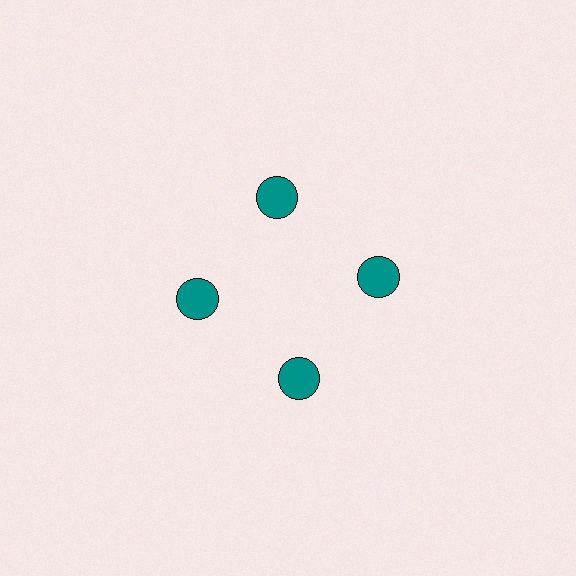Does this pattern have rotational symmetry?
Yes, this pattern has 4-fold rotational symmetry. It looks the same after rotating 90 degrees around the center.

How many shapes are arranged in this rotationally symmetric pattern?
There are 4 shapes, arranged in 4 groups of 1.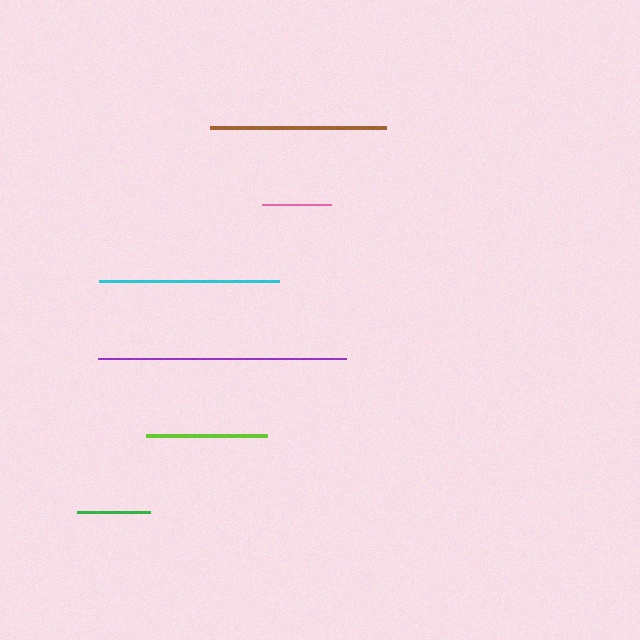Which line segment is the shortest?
The pink line is the shortest at approximately 68 pixels.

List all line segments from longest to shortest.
From longest to shortest: purple, cyan, brown, lime, green, pink.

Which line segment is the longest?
The purple line is the longest at approximately 248 pixels.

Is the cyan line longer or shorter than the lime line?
The cyan line is longer than the lime line.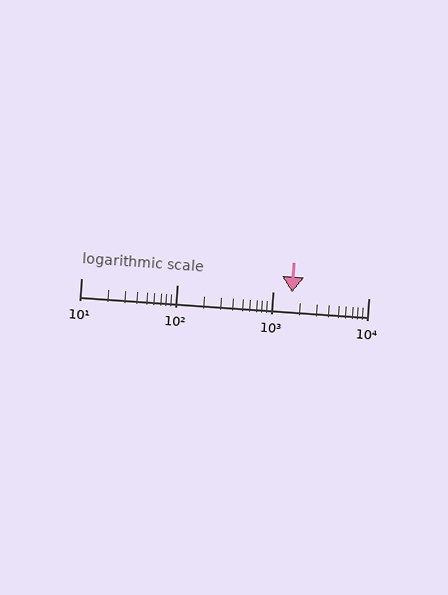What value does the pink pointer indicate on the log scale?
The pointer indicates approximately 1600.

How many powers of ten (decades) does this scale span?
The scale spans 3 decades, from 10 to 10000.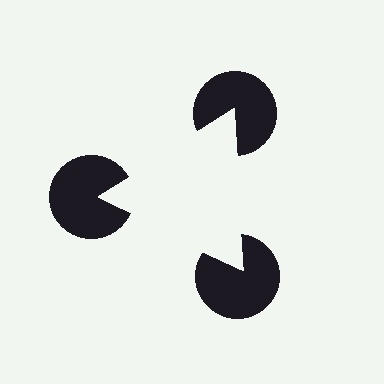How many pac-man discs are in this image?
There are 3 — one at each vertex of the illusory triangle.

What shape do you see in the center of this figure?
An illusory triangle — its edges are inferred from the aligned wedge cuts in the pac-man discs, not physically drawn.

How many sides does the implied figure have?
3 sides.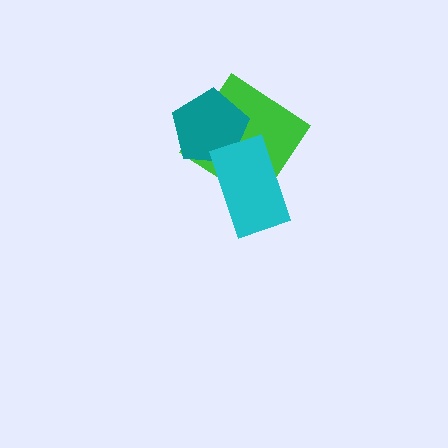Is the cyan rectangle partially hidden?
No, no other shape covers it.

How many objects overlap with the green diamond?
2 objects overlap with the green diamond.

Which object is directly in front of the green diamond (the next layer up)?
The teal pentagon is directly in front of the green diamond.